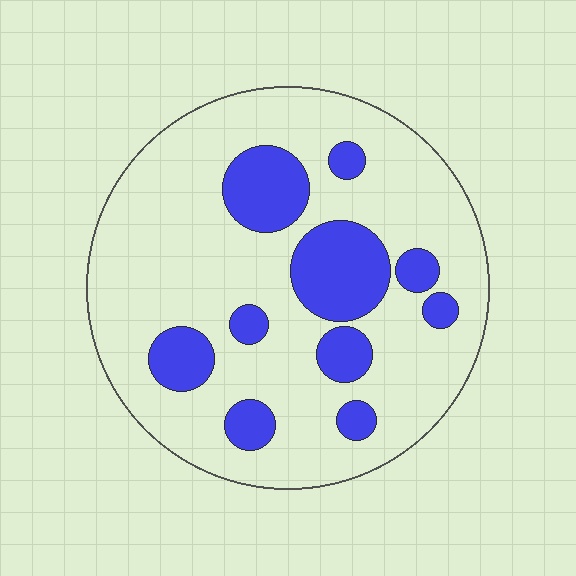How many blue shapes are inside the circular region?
10.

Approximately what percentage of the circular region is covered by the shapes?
Approximately 20%.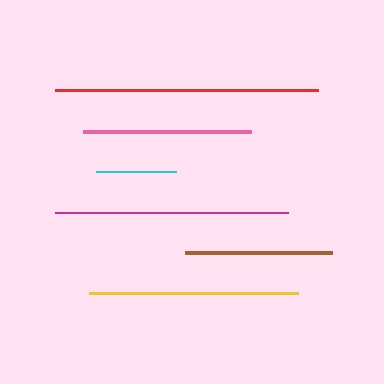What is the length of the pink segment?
The pink segment is approximately 169 pixels long.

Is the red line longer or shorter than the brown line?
The red line is longer than the brown line.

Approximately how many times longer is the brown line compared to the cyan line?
The brown line is approximately 1.9 times the length of the cyan line.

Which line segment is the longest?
The red line is the longest at approximately 263 pixels.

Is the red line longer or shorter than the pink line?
The red line is longer than the pink line.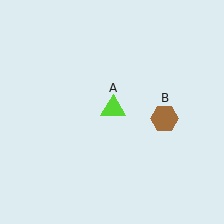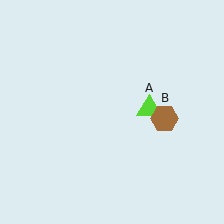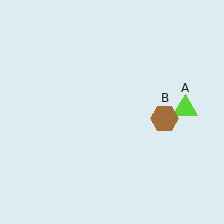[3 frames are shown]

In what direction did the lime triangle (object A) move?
The lime triangle (object A) moved right.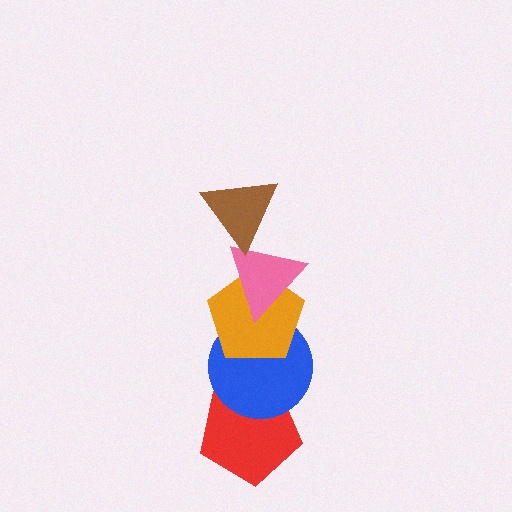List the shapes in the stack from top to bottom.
From top to bottom: the brown triangle, the pink triangle, the orange pentagon, the blue circle, the red pentagon.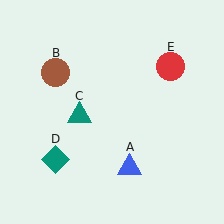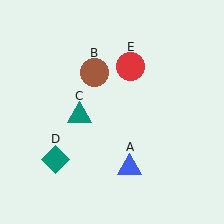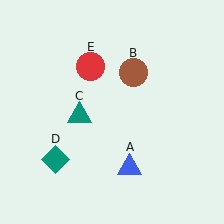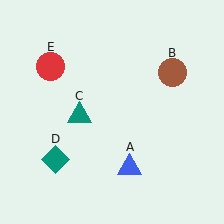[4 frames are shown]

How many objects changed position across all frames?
2 objects changed position: brown circle (object B), red circle (object E).